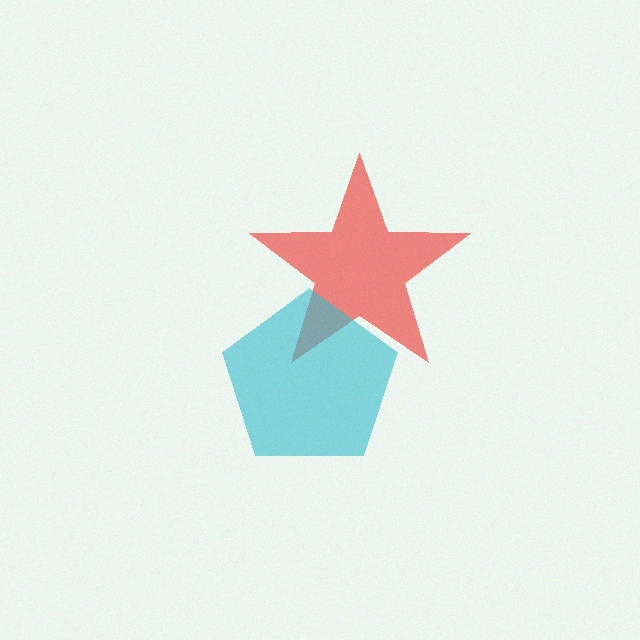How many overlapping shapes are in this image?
There are 2 overlapping shapes in the image.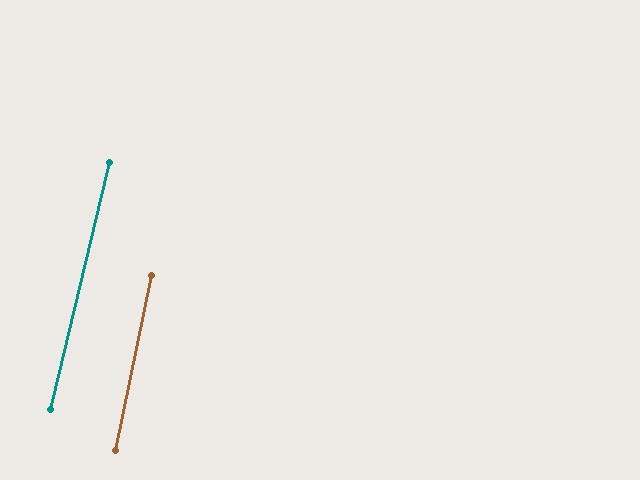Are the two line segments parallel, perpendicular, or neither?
Parallel — their directions differ by only 1.9°.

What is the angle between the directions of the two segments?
Approximately 2 degrees.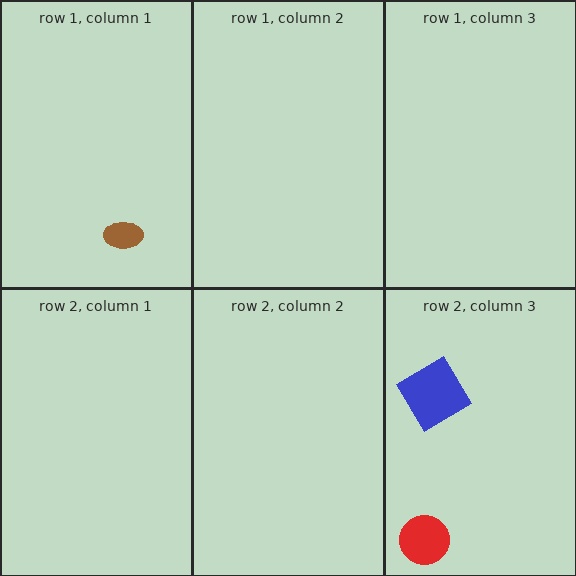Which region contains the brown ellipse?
The row 1, column 1 region.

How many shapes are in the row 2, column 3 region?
2.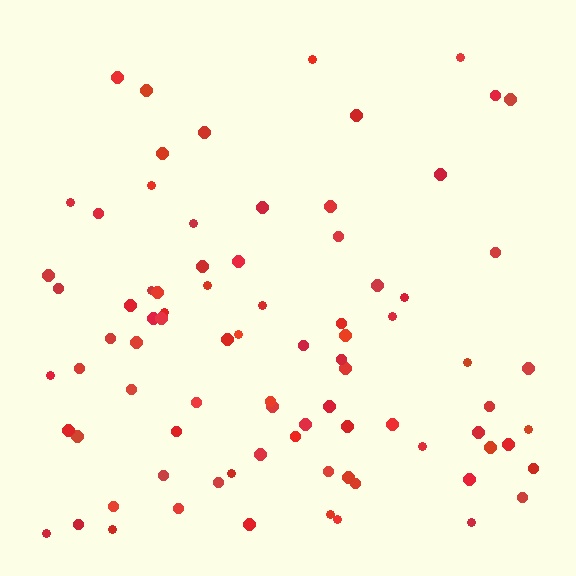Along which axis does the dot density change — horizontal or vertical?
Vertical.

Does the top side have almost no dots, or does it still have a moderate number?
Still a moderate number, just noticeably fewer than the bottom.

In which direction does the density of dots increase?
From top to bottom, with the bottom side densest.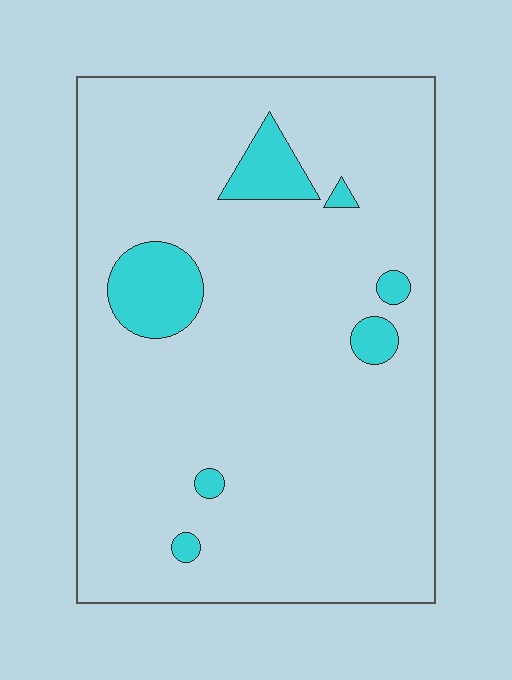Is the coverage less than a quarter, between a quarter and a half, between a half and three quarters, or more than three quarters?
Less than a quarter.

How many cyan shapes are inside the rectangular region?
7.